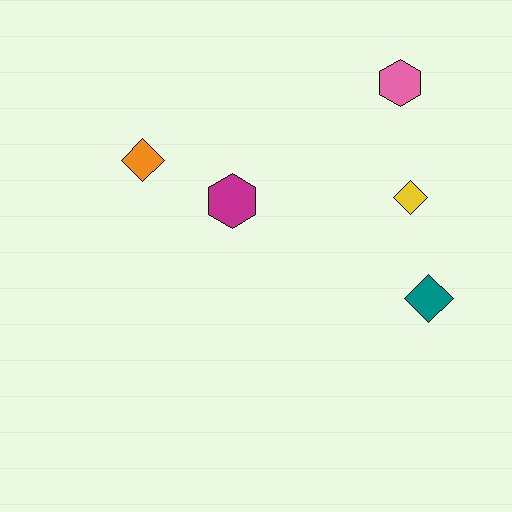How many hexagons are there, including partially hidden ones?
There are 2 hexagons.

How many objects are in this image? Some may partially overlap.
There are 5 objects.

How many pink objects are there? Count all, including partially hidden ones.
There is 1 pink object.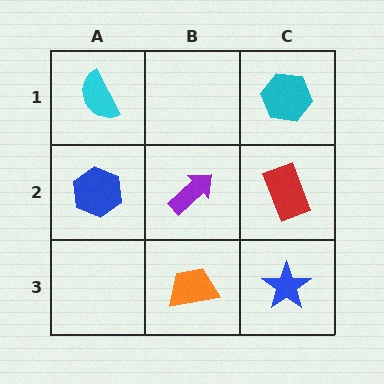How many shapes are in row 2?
3 shapes.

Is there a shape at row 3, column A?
No, that cell is empty.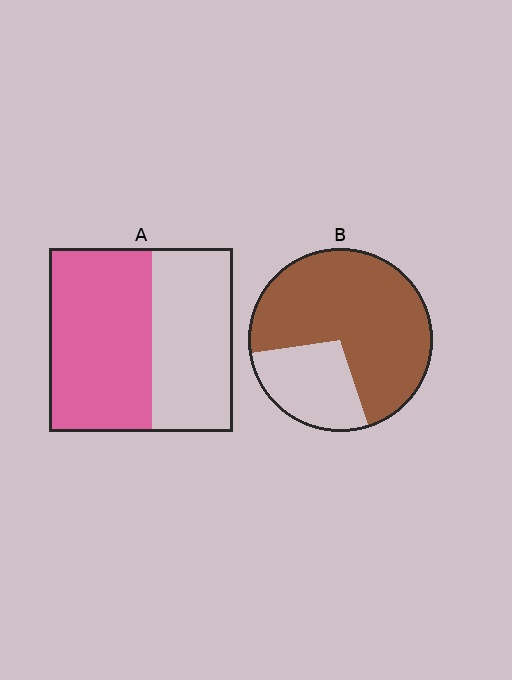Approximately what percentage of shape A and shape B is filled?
A is approximately 55% and B is approximately 70%.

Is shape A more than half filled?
Yes.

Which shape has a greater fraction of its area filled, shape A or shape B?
Shape B.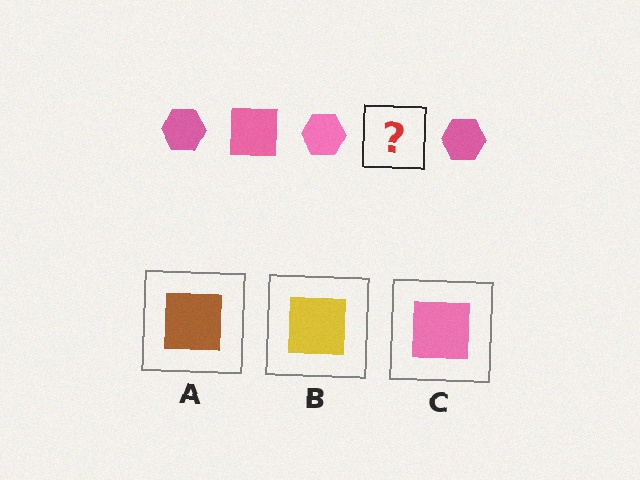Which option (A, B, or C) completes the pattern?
C.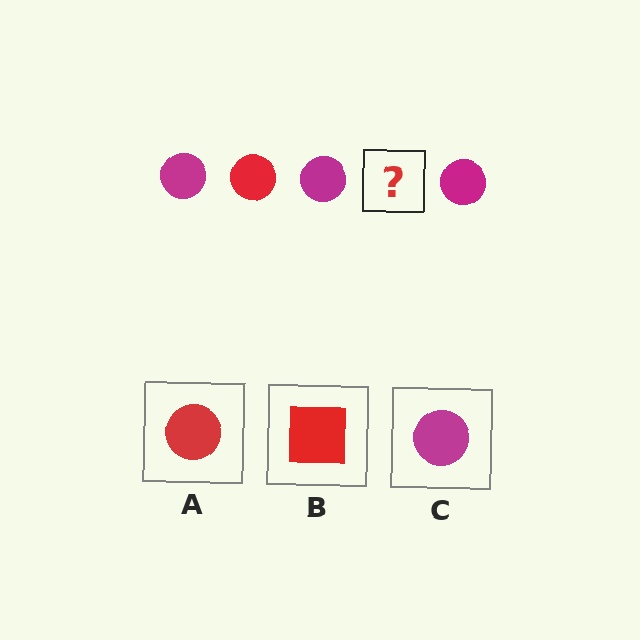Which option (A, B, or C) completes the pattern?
A.